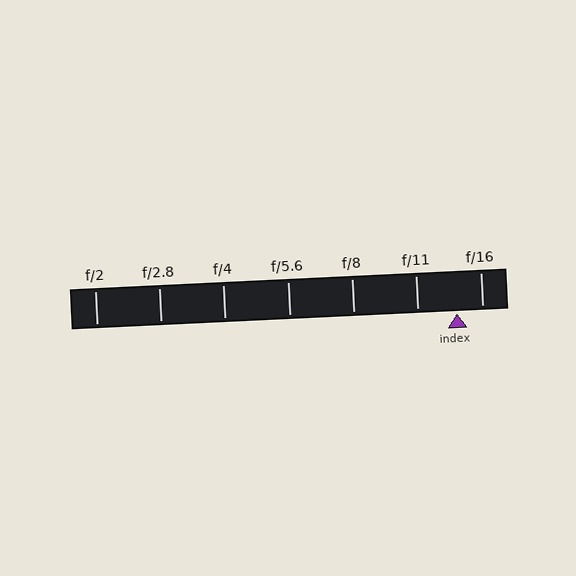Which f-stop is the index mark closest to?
The index mark is closest to f/16.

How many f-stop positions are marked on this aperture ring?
There are 7 f-stop positions marked.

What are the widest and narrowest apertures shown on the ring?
The widest aperture shown is f/2 and the narrowest is f/16.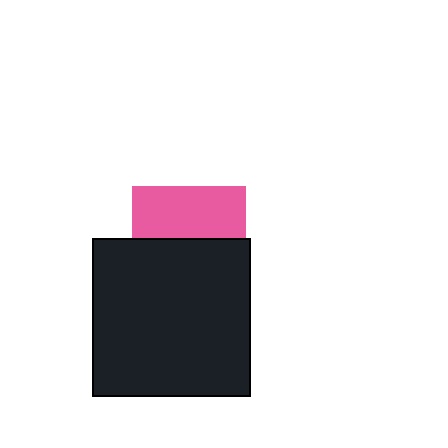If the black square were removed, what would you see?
You would see the complete pink square.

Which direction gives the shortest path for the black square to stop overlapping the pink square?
Moving down gives the shortest separation.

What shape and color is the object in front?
The object in front is a black square.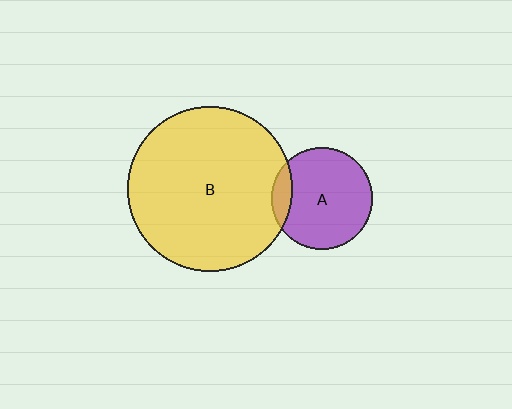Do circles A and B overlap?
Yes.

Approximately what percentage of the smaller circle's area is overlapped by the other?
Approximately 10%.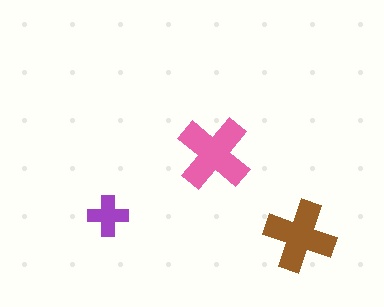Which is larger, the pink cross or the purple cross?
The pink one.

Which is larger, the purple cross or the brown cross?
The brown one.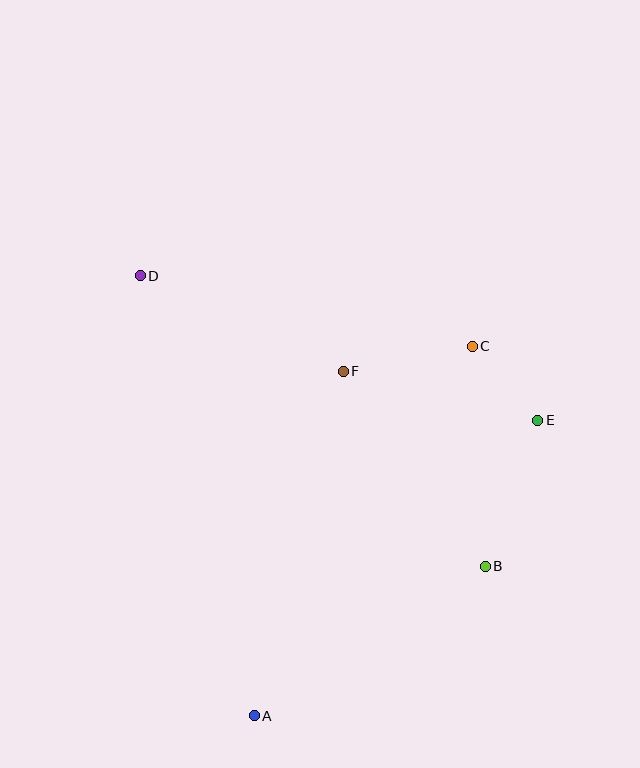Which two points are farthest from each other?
Points A and D are farthest from each other.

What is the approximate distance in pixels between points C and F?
The distance between C and F is approximately 132 pixels.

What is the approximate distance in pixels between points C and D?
The distance between C and D is approximately 340 pixels.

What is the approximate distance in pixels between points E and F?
The distance between E and F is approximately 201 pixels.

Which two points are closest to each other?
Points C and E are closest to each other.